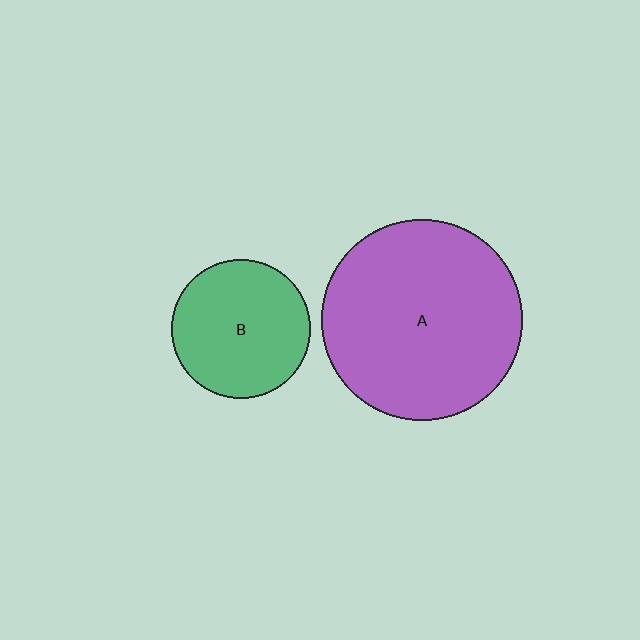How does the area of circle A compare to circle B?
Approximately 2.1 times.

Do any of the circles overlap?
No, none of the circles overlap.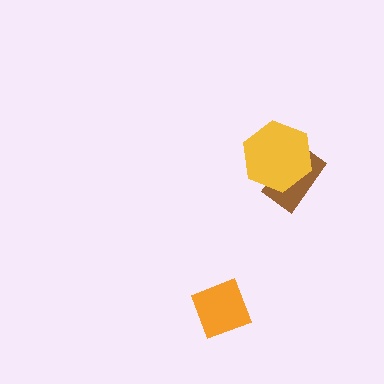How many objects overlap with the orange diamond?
0 objects overlap with the orange diamond.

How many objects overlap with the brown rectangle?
1 object overlaps with the brown rectangle.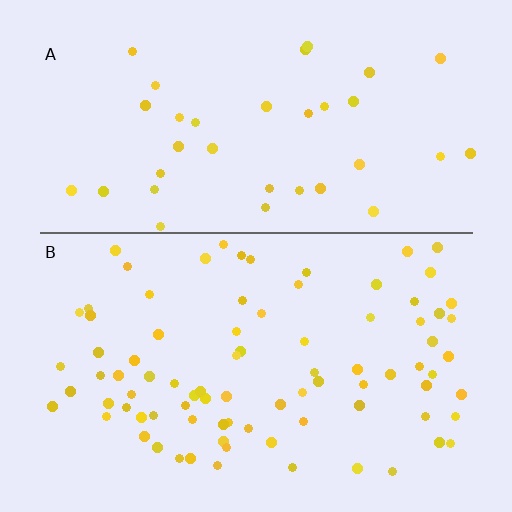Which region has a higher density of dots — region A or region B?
B (the bottom).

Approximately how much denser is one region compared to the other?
Approximately 2.4× — region B over region A.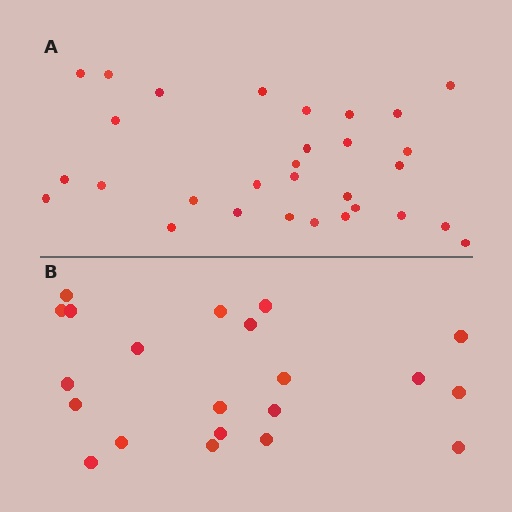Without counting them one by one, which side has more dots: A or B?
Region A (the top region) has more dots.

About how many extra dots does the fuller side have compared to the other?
Region A has roughly 8 or so more dots than region B.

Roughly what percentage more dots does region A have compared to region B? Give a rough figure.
About 45% more.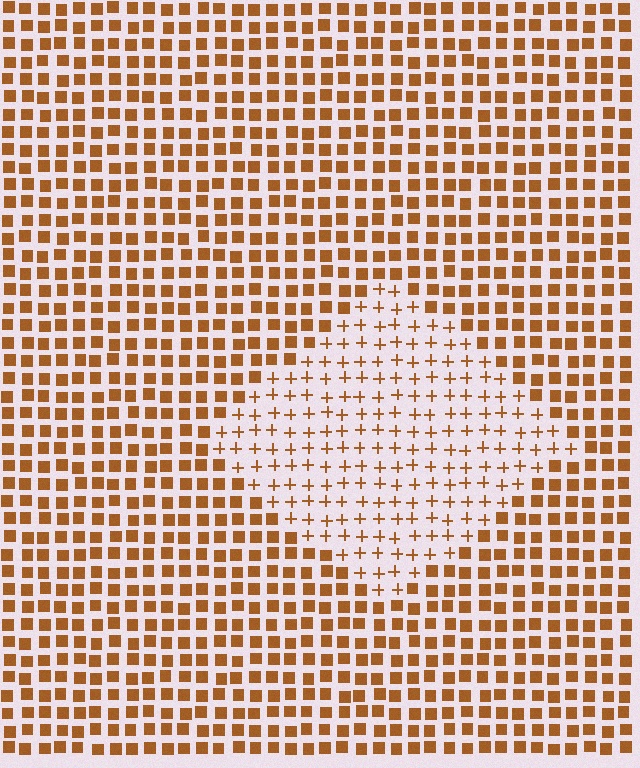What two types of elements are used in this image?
The image uses plus signs inside the diamond region and squares outside it.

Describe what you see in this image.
The image is filled with small brown elements arranged in a uniform grid. A diamond-shaped region contains plus signs, while the surrounding area contains squares. The boundary is defined purely by the change in element shape.